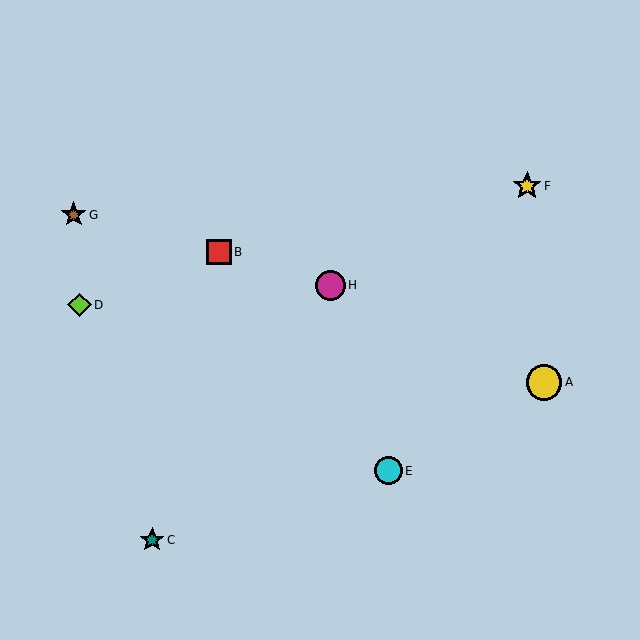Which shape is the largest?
The yellow circle (labeled A) is the largest.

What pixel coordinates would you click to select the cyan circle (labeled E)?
Click at (388, 471) to select the cyan circle E.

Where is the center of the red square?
The center of the red square is at (219, 252).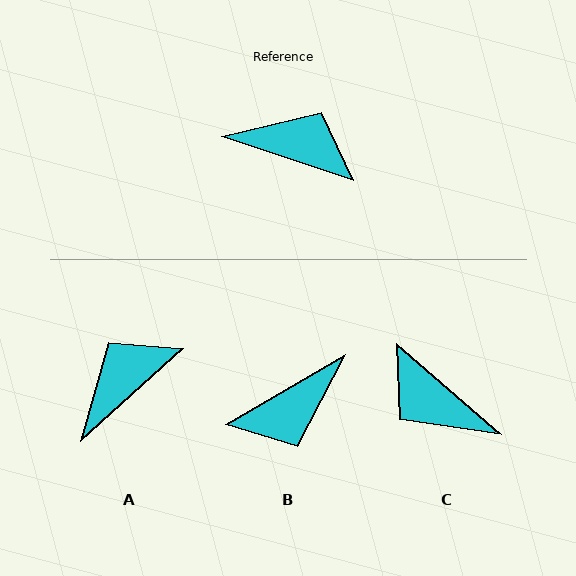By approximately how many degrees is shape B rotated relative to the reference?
Approximately 131 degrees clockwise.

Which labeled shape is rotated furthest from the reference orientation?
C, about 158 degrees away.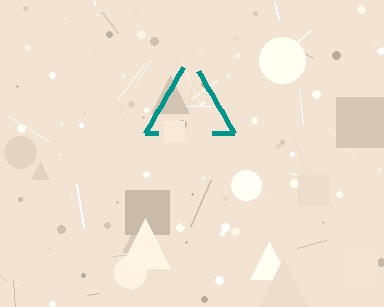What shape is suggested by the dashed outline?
The dashed outline suggests a triangle.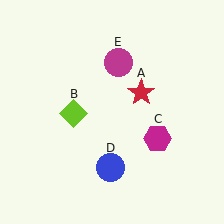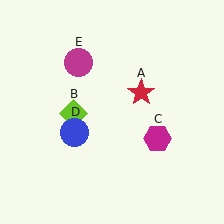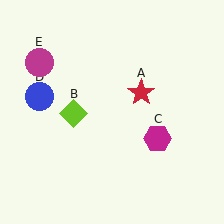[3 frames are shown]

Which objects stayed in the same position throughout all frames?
Red star (object A) and lime diamond (object B) and magenta hexagon (object C) remained stationary.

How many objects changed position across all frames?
2 objects changed position: blue circle (object D), magenta circle (object E).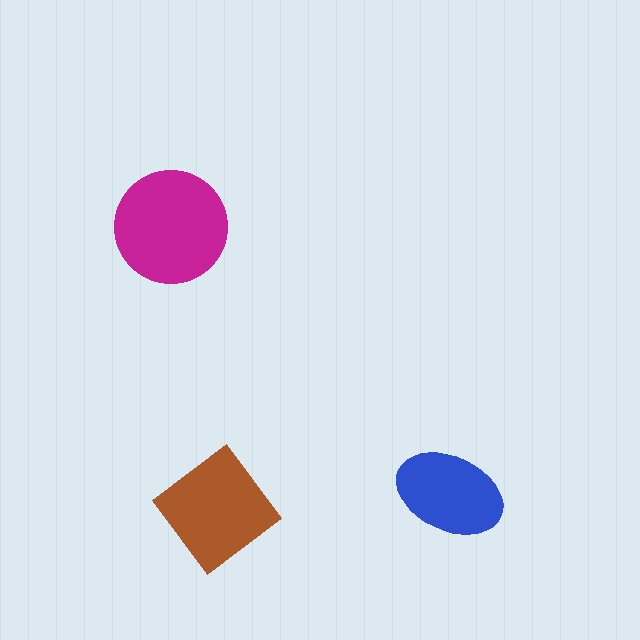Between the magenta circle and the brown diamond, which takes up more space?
The magenta circle.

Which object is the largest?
The magenta circle.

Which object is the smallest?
The blue ellipse.